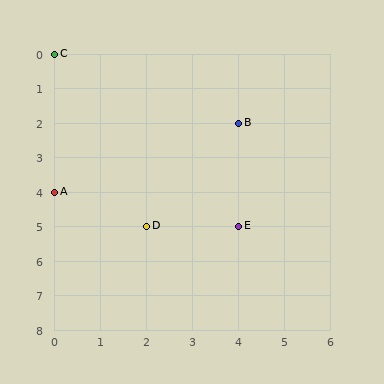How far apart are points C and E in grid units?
Points C and E are 4 columns and 5 rows apart (about 6.4 grid units diagonally).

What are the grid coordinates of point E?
Point E is at grid coordinates (4, 5).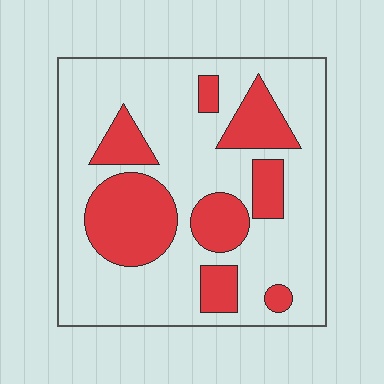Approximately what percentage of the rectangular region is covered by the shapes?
Approximately 30%.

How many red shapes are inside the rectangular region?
8.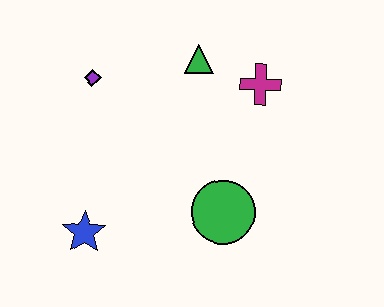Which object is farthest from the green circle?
The purple diamond is farthest from the green circle.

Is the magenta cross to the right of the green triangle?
Yes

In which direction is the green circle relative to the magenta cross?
The green circle is below the magenta cross.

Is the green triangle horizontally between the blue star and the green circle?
Yes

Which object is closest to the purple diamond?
The green triangle is closest to the purple diamond.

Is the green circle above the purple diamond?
No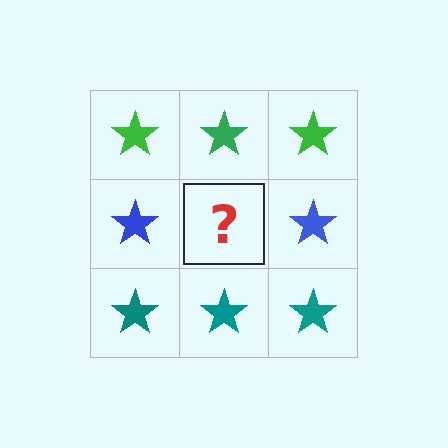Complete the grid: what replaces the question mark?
The question mark should be replaced with a blue star.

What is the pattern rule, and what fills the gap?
The rule is that each row has a consistent color. The gap should be filled with a blue star.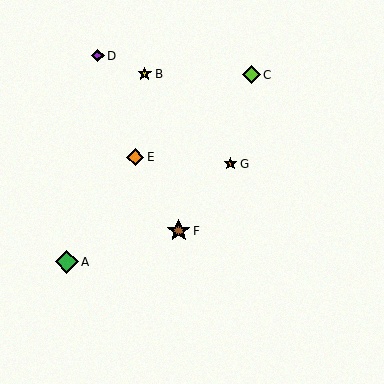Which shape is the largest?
The green diamond (labeled A) is the largest.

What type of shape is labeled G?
Shape G is an orange star.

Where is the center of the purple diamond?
The center of the purple diamond is at (98, 56).